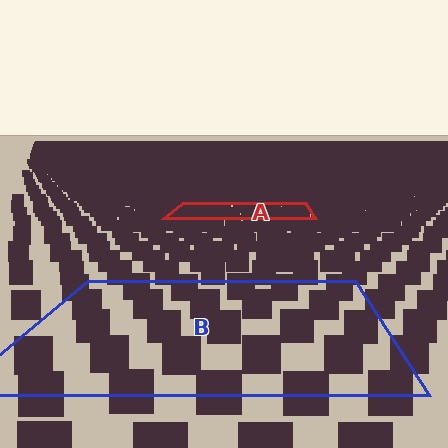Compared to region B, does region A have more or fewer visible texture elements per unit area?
Region A has more texture elements per unit area — they are packed more densely because it is farther away.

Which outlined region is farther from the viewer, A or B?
Region A is farther from the viewer — the texture elements inside it appear smaller and more densely packed.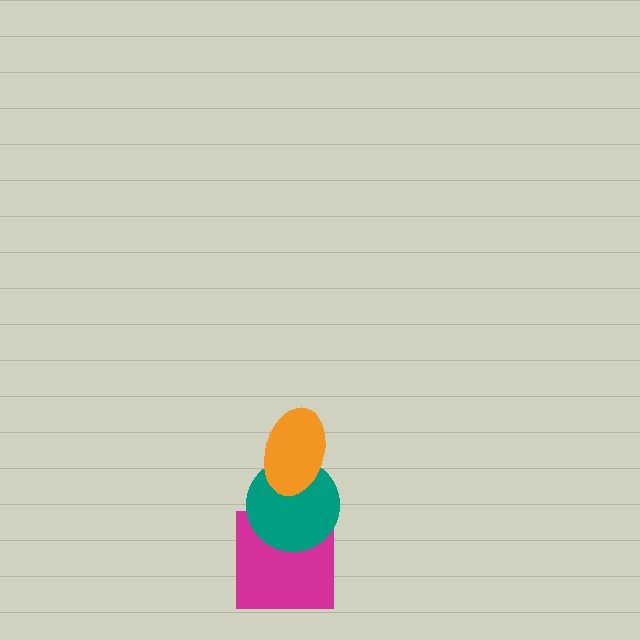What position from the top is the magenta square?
The magenta square is 3rd from the top.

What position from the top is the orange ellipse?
The orange ellipse is 1st from the top.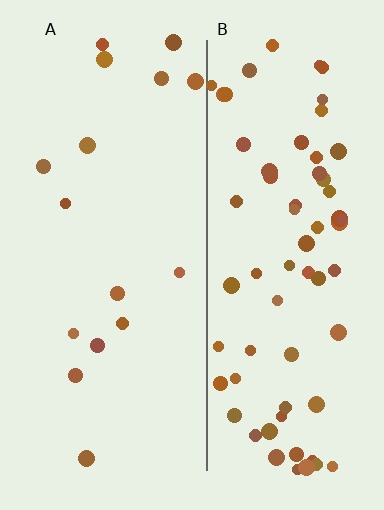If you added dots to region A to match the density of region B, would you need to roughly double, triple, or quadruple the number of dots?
Approximately quadruple.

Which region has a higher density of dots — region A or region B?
B (the right).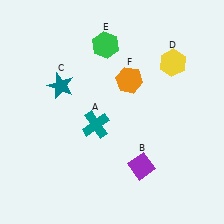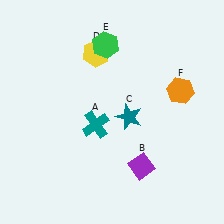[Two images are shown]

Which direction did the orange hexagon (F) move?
The orange hexagon (F) moved right.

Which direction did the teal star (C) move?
The teal star (C) moved right.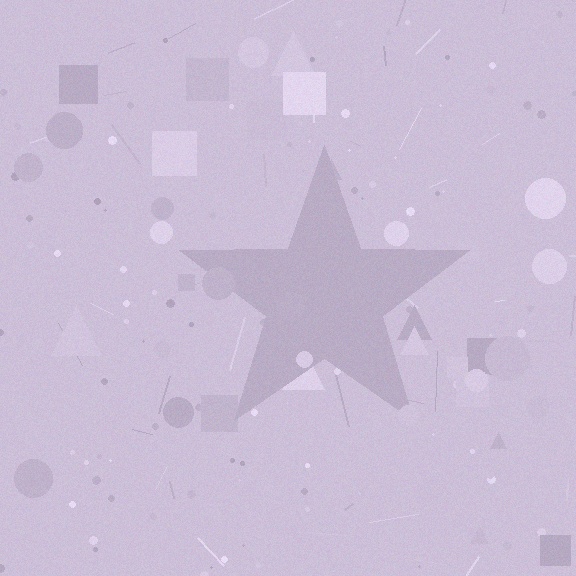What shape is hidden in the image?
A star is hidden in the image.